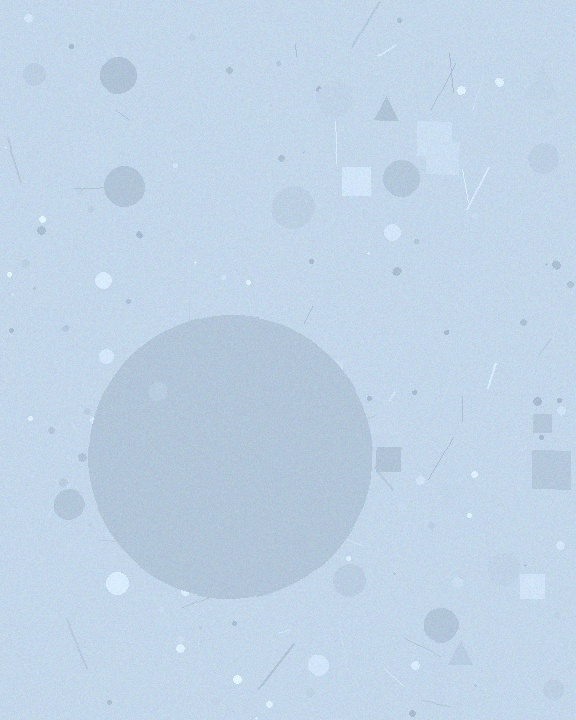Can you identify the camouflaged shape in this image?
The camouflaged shape is a circle.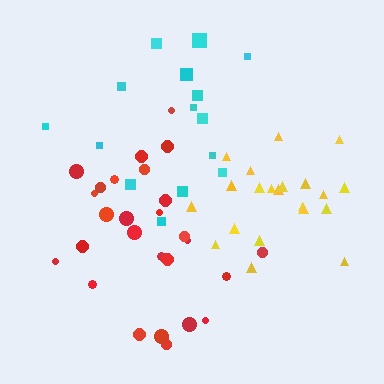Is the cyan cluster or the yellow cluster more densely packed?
Yellow.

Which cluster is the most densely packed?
Yellow.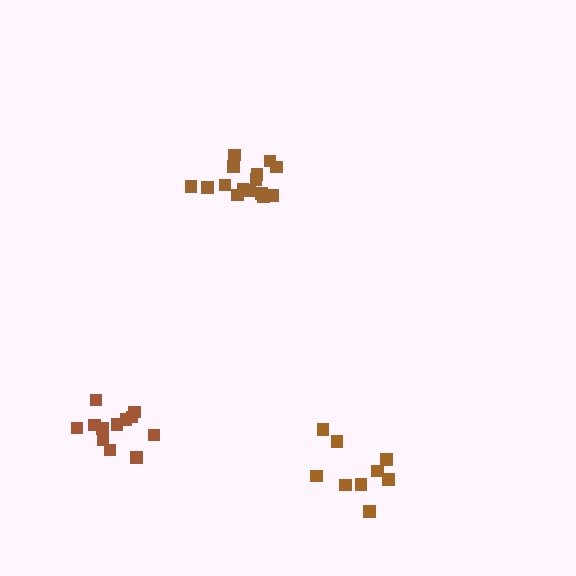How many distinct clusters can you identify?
There are 3 distinct clusters.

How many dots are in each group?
Group 1: 15 dots, Group 2: 9 dots, Group 3: 12 dots (36 total).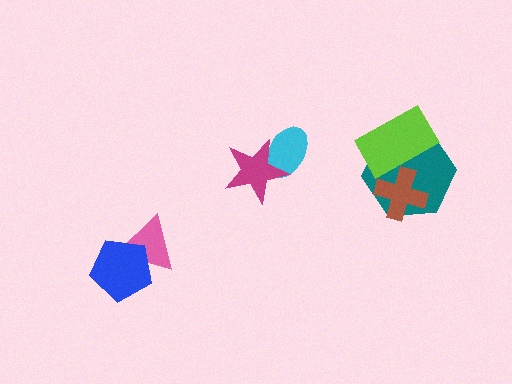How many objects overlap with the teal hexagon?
2 objects overlap with the teal hexagon.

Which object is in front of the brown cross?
The lime rectangle is in front of the brown cross.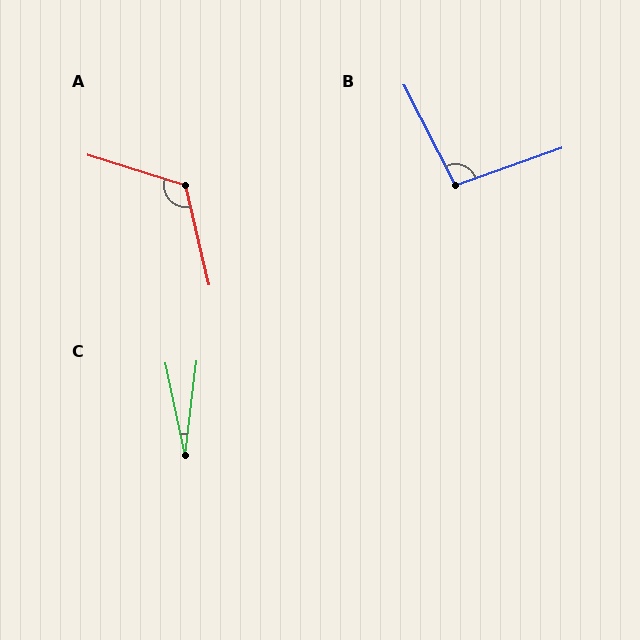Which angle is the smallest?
C, at approximately 19 degrees.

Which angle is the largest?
A, at approximately 121 degrees.